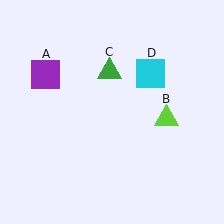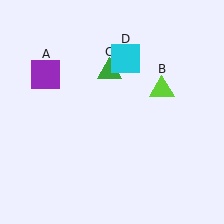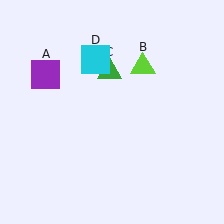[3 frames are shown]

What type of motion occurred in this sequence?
The lime triangle (object B), cyan square (object D) rotated counterclockwise around the center of the scene.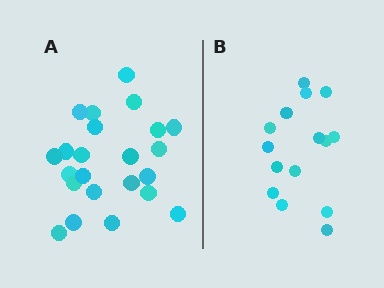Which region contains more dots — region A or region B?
Region A (the left region) has more dots.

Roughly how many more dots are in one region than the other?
Region A has roughly 8 or so more dots than region B.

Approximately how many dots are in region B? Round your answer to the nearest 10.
About 20 dots. (The exact count is 15, which rounds to 20.)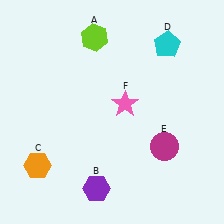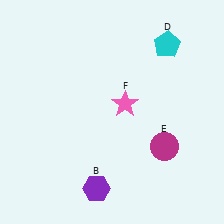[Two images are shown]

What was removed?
The lime hexagon (A), the orange hexagon (C) were removed in Image 2.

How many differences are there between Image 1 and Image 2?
There are 2 differences between the two images.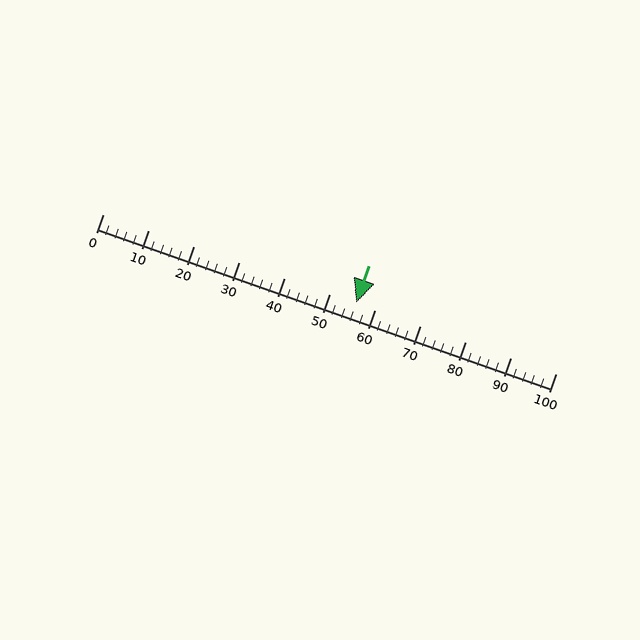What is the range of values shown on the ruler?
The ruler shows values from 0 to 100.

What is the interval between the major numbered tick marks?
The major tick marks are spaced 10 units apart.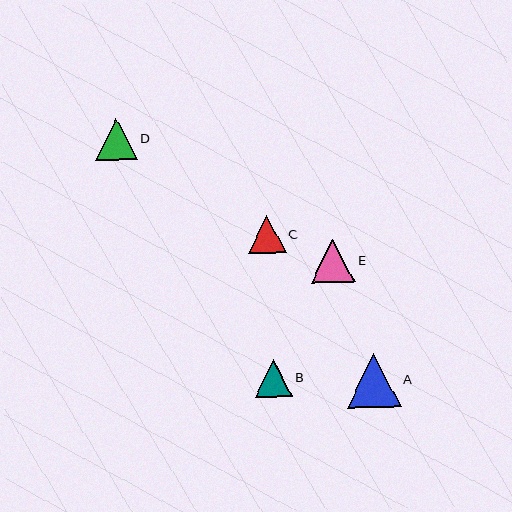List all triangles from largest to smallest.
From largest to smallest: A, E, D, C, B.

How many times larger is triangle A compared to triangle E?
Triangle A is approximately 1.2 times the size of triangle E.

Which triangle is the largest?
Triangle A is the largest with a size of approximately 54 pixels.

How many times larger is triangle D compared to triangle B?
Triangle D is approximately 1.1 times the size of triangle B.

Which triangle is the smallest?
Triangle B is the smallest with a size of approximately 37 pixels.